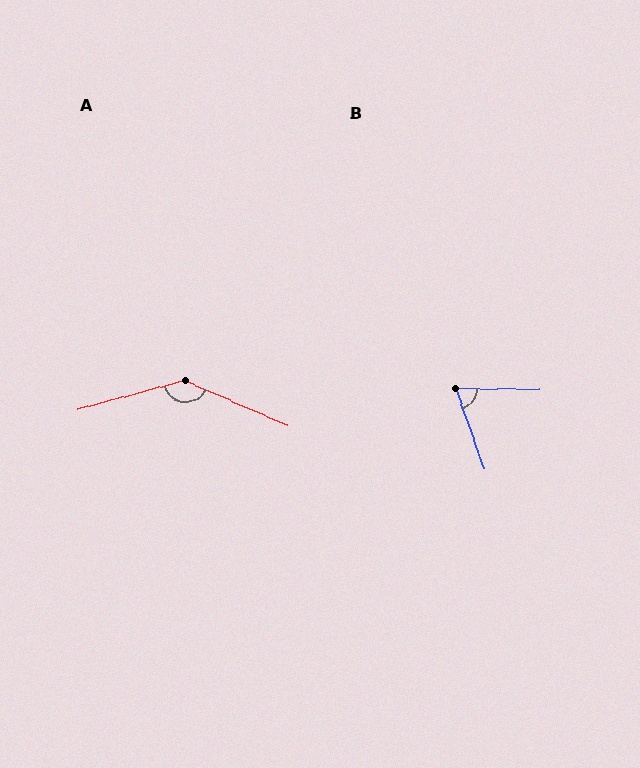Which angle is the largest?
A, at approximately 141 degrees.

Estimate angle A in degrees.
Approximately 141 degrees.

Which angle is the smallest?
B, at approximately 70 degrees.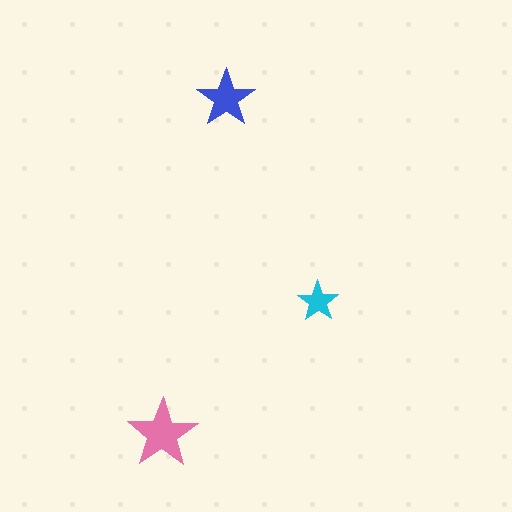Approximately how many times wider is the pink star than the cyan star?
About 1.5 times wider.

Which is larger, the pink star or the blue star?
The pink one.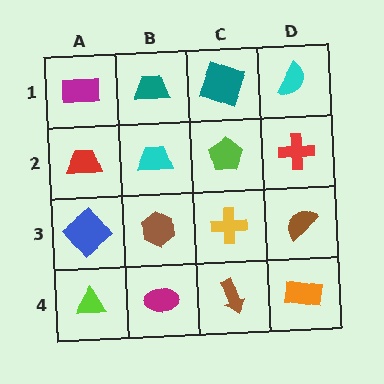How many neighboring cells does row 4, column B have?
3.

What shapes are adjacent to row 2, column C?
A teal square (row 1, column C), a yellow cross (row 3, column C), a cyan trapezoid (row 2, column B), a red cross (row 2, column D).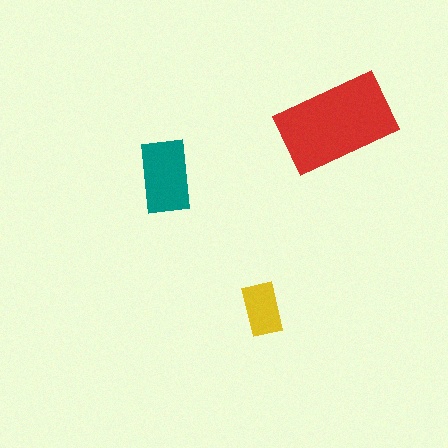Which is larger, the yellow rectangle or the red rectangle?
The red one.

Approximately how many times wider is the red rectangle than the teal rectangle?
About 1.5 times wider.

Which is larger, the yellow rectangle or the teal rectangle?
The teal one.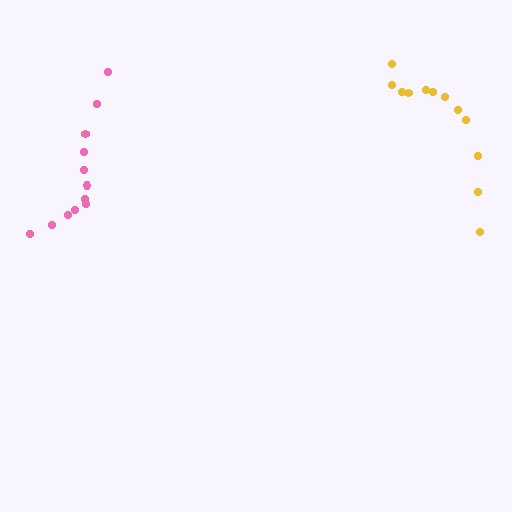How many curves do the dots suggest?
There are 2 distinct paths.